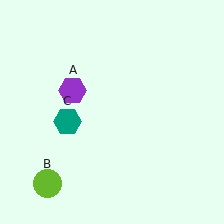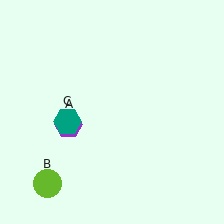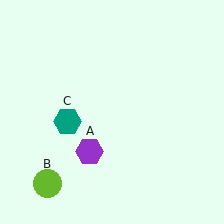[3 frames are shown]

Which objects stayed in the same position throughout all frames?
Lime circle (object B) and teal hexagon (object C) remained stationary.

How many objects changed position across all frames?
1 object changed position: purple hexagon (object A).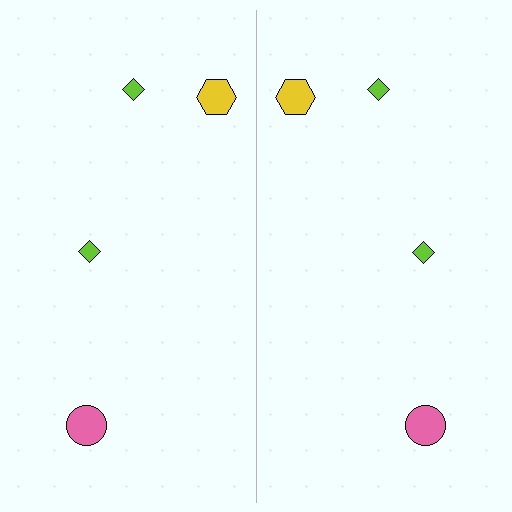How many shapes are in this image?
There are 8 shapes in this image.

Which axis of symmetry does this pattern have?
The pattern has a vertical axis of symmetry running through the center of the image.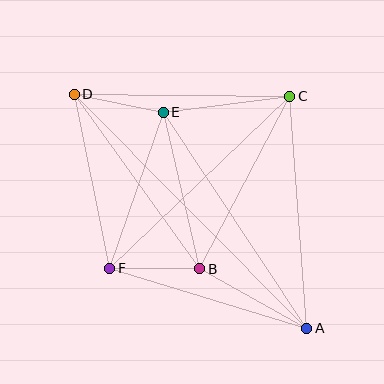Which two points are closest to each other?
Points B and F are closest to each other.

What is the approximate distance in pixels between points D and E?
The distance between D and E is approximately 91 pixels.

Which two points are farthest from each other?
Points A and D are farthest from each other.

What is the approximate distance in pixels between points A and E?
The distance between A and E is approximately 259 pixels.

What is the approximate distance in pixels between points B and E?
The distance between B and E is approximately 160 pixels.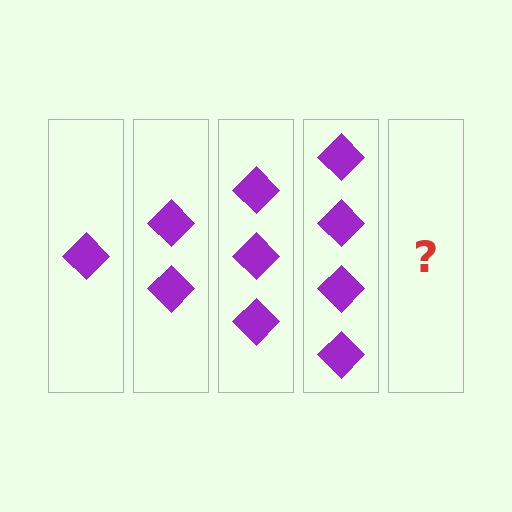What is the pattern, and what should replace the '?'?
The pattern is that each step adds one more diamond. The '?' should be 5 diamonds.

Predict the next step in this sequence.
The next step is 5 diamonds.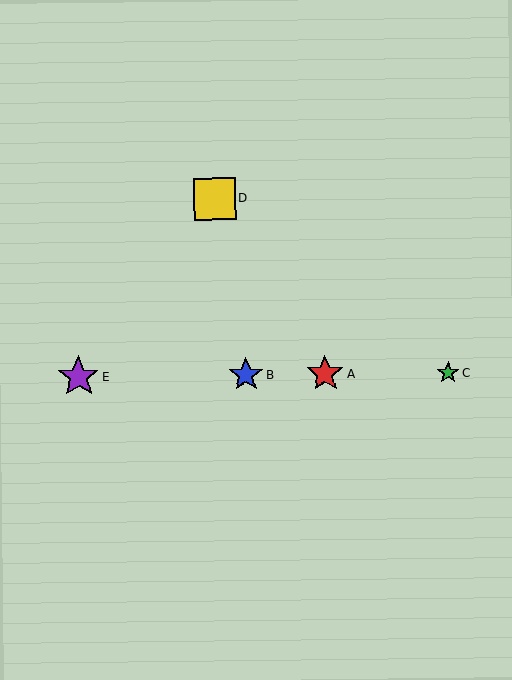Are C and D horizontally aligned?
No, C is at y≈372 and D is at y≈199.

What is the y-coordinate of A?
Object A is at y≈374.